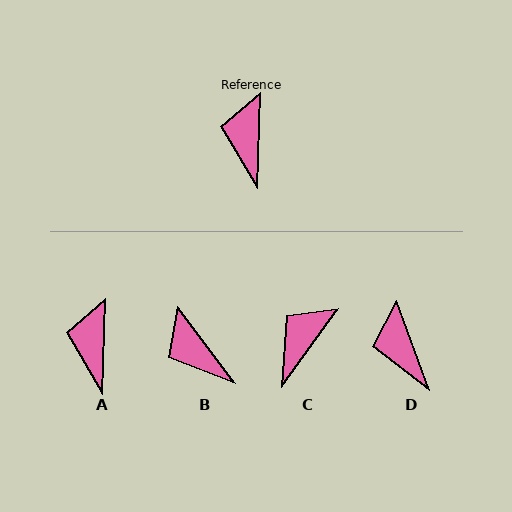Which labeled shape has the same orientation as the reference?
A.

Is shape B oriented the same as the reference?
No, it is off by about 39 degrees.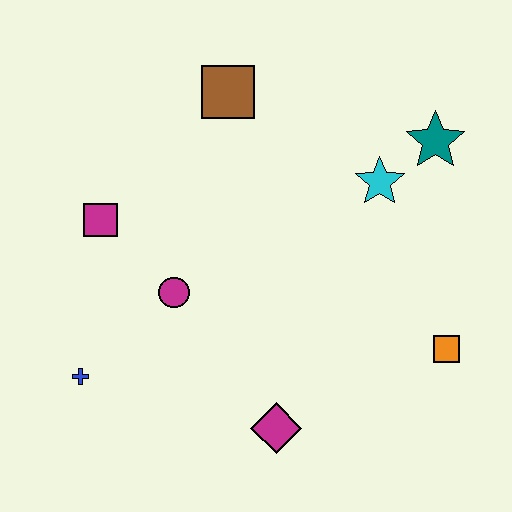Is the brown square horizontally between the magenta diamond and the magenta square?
Yes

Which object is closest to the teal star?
The cyan star is closest to the teal star.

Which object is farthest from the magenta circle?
The teal star is farthest from the magenta circle.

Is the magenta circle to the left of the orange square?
Yes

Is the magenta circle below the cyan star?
Yes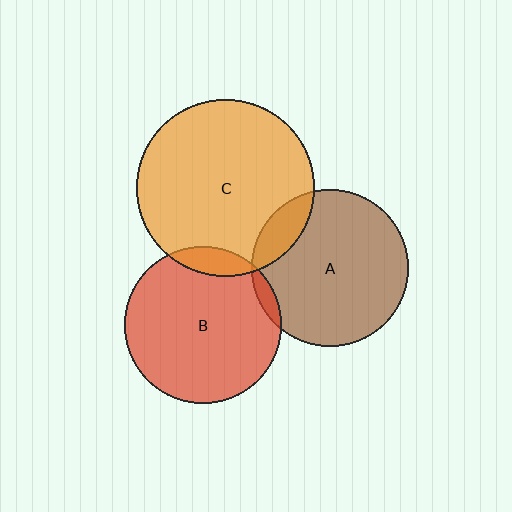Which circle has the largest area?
Circle C (orange).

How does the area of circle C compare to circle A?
Approximately 1.3 times.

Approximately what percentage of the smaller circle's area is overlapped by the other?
Approximately 15%.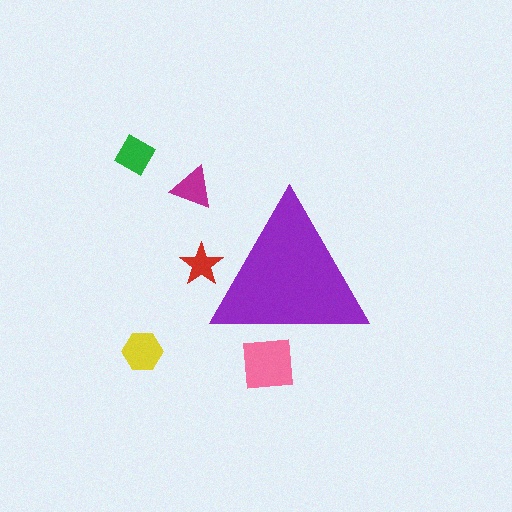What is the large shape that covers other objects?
A purple triangle.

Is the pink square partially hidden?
Yes, the pink square is partially hidden behind the purple triangle.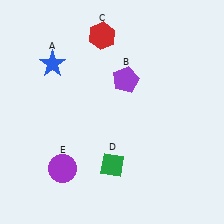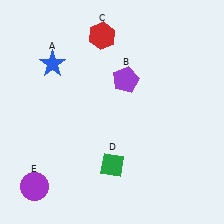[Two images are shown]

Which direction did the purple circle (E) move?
The purple circle (E) moved left.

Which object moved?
The purple circle (E) moved left.